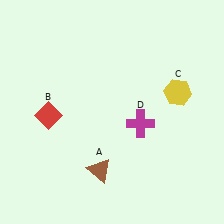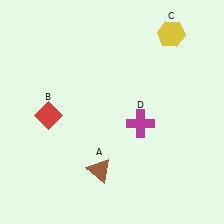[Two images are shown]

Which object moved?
The yellow hexagon (C) moved up.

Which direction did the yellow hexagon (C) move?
The yellow hexagon (C) moved up.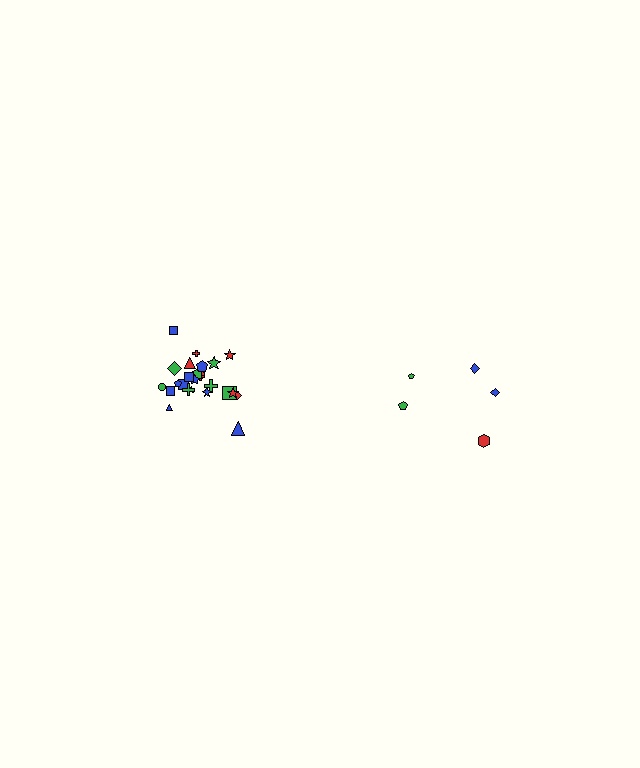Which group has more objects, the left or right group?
The left group.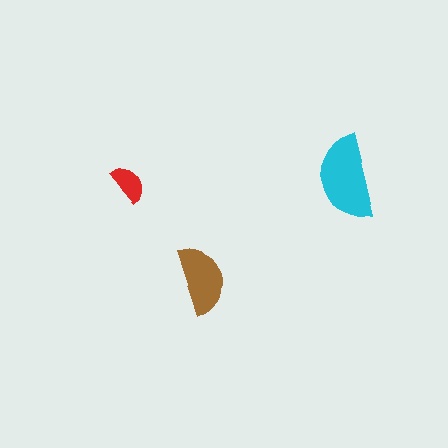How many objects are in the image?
There are 3 objects in the image.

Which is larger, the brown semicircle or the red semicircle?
The brown one.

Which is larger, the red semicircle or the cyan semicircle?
The cyan one.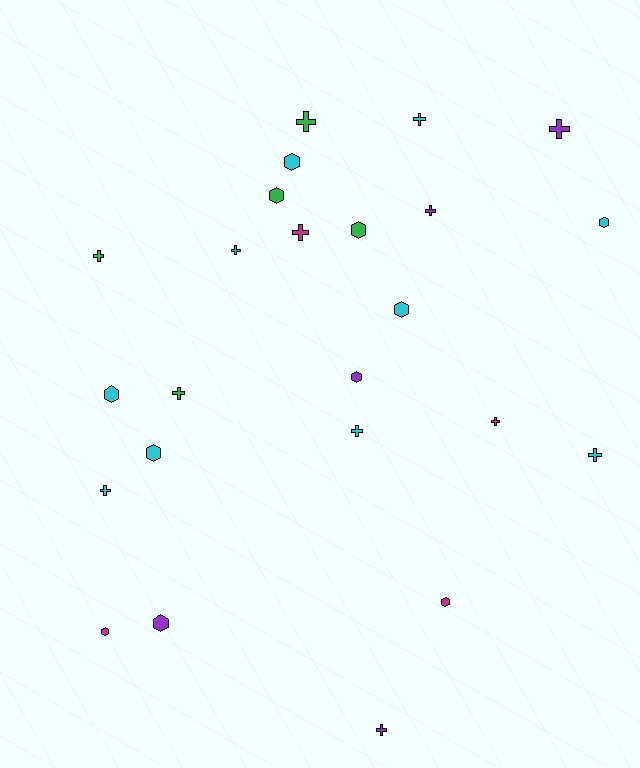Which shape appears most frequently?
Cross, with 13 objects.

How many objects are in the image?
There are 24 objects.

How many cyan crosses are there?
There are 5 cyan crosses.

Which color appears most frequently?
Cyan, with 10 objects.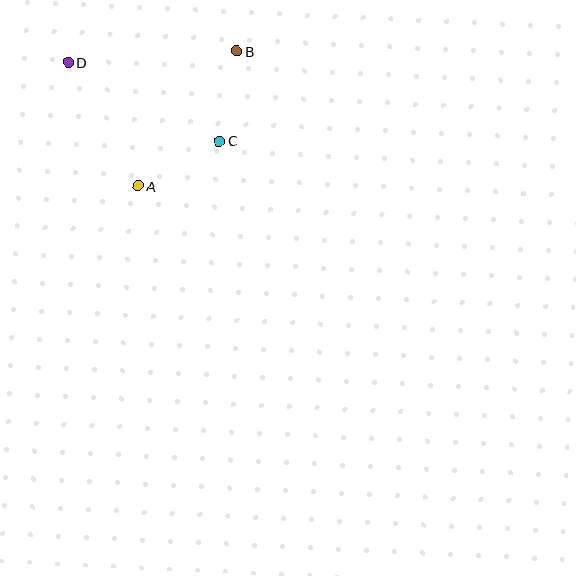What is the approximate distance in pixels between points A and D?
The distance between A and D is approximately 142 pixels.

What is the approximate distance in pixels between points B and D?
The distance between B and D is approximately 169 pixels.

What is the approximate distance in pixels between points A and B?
The distance between A and B is approximately 167 pixels.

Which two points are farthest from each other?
Points C and D are farthest from each other.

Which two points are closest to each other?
Points B and C are closest to each other.